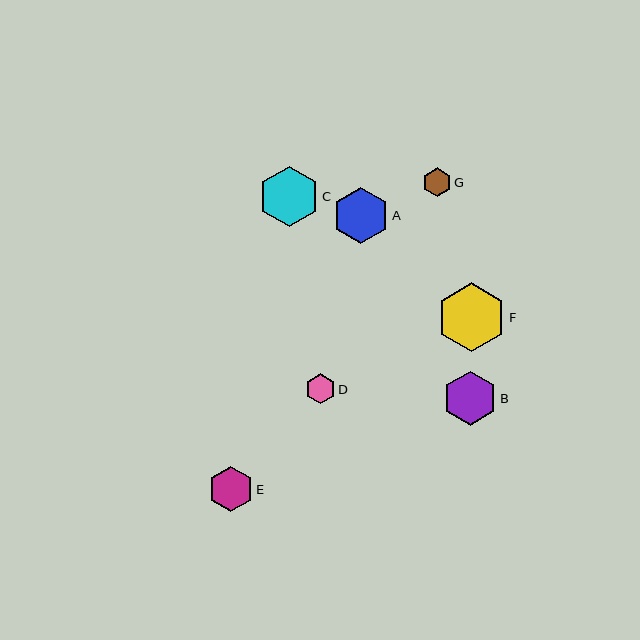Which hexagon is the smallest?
Hexagon G is the smallest with a size of approximately 29 pixels.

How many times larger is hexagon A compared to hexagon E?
Hexagon A is approximately 1.2 times the size of hexagon E.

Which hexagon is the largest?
Hexagon F is the largest with a size of approximately 69 pixels.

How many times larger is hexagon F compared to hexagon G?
Hexagon F is approximately 2.4 times the size of hexagon G.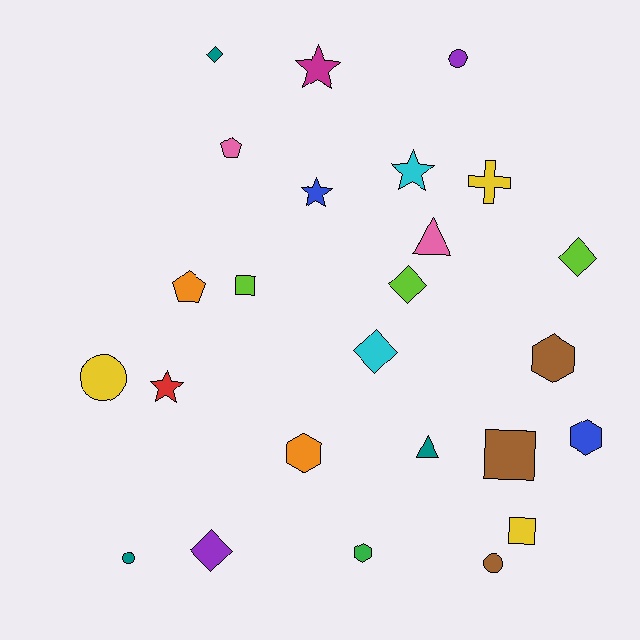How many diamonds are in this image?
There are 5 diamonds.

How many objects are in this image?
There are 25 objects.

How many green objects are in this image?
There is 1 green object.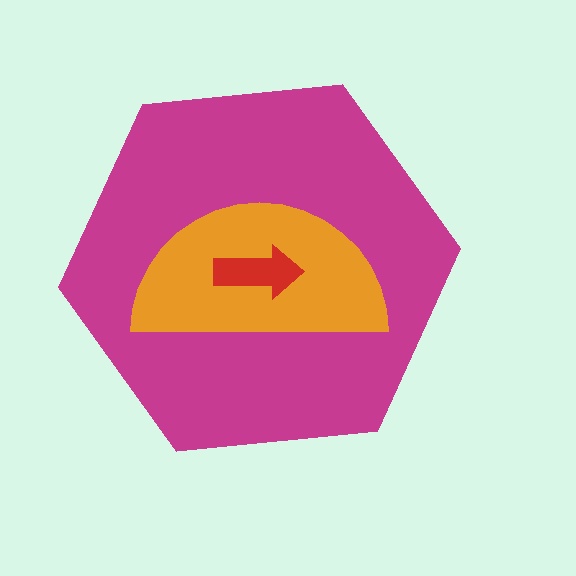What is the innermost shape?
The red arrow.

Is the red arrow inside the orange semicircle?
Yes.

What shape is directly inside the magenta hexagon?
The orange semicircle.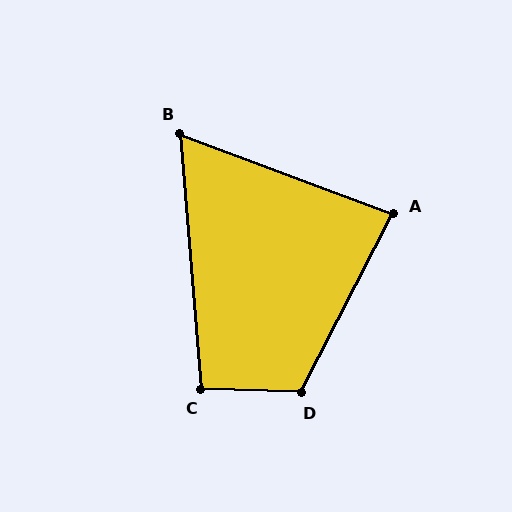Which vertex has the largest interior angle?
D, at approximately 115 degrees.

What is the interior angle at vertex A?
Approximately 83 degrees (acute).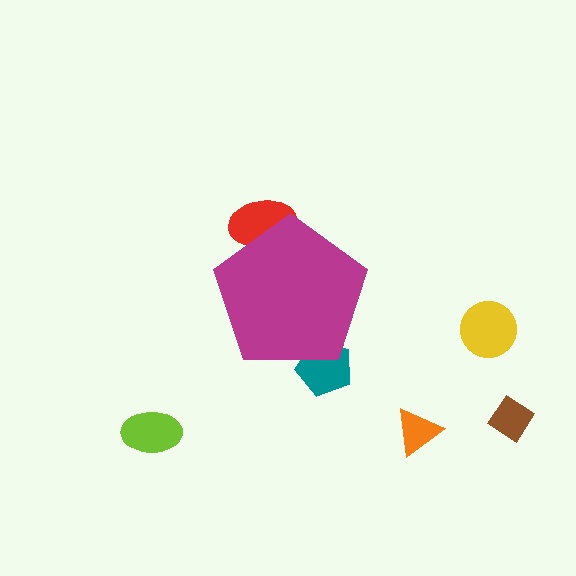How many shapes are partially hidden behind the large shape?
2 shapes are partially hidden.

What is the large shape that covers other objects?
A magenta pentagon.